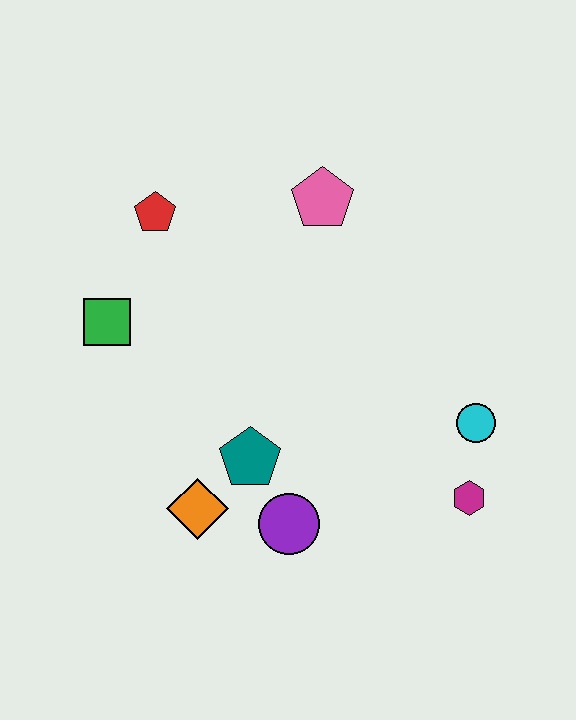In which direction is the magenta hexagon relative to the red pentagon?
The magenta hexagon is to the right of the red pentagon.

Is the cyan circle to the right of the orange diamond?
Yes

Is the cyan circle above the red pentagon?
No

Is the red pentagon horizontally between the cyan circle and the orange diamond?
No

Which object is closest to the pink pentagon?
The red pentagon is closest to the pink pentagon.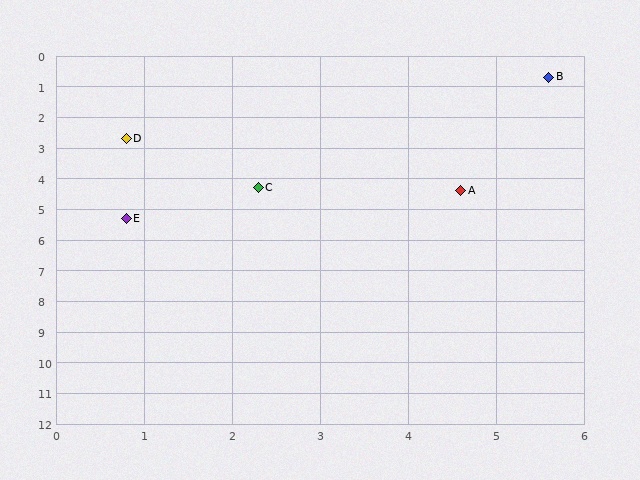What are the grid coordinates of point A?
Point A is at approximately (4.6, 4.4).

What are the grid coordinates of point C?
Point C is at approximately (2.3, 4.3).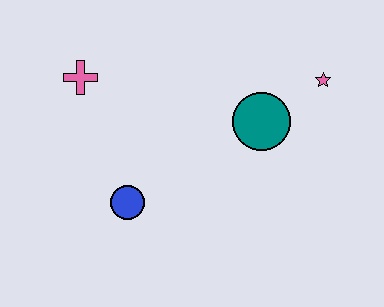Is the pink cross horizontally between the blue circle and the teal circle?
No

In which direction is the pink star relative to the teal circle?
The pink star is to the right of the teal circle.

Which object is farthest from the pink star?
The pink cross is farthest from the pink star.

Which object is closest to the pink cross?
The blue circle is closest to the pink cross.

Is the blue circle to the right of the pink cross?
Yes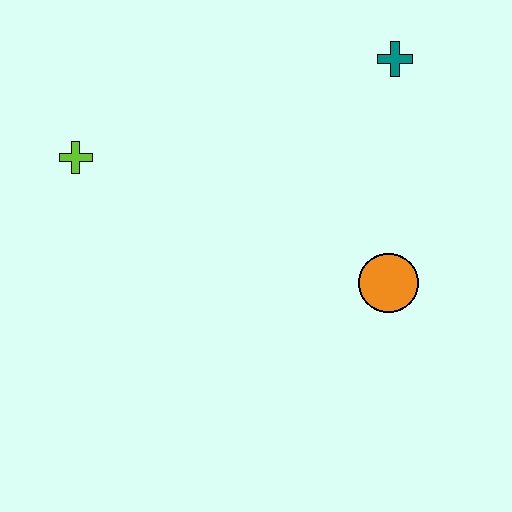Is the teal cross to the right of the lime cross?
Yes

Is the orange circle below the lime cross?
Yes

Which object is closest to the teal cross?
The orange circle is closest to the teal cross.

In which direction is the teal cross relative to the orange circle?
The teal cross is above the orange circle.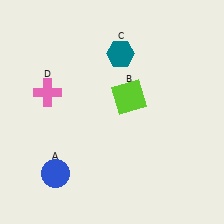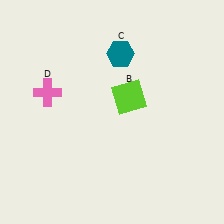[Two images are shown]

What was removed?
The blue circle (A) was removed in Image 2.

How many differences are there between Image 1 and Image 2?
There is 1 difference between the two images.